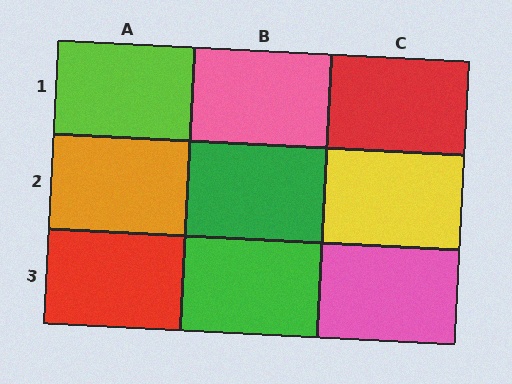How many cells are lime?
1 cell is lime.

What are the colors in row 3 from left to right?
Red, green, pink.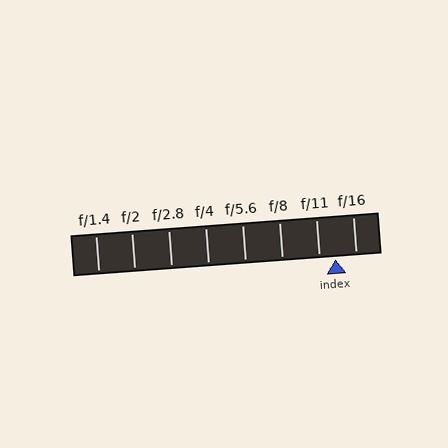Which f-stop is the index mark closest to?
The index mark is closest to f/11.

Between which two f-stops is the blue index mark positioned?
The index mark is between f/11 and f/16.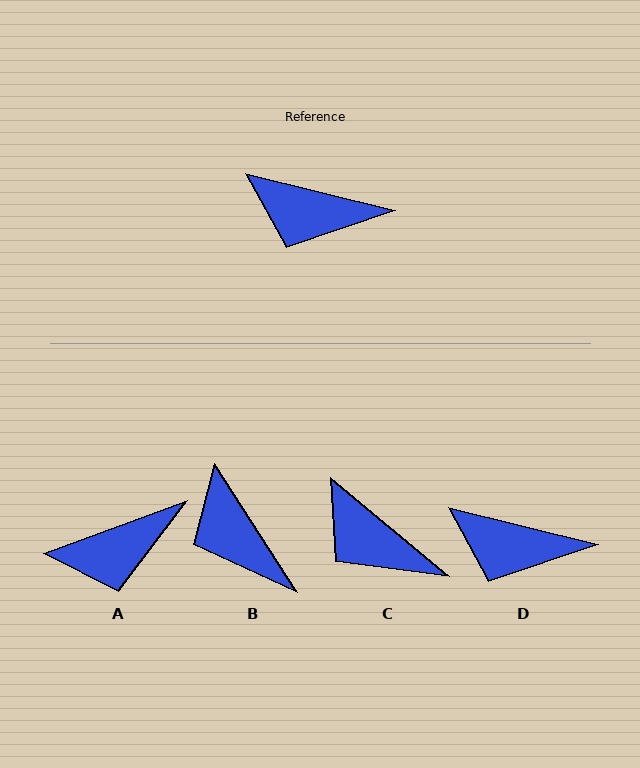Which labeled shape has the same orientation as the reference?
D.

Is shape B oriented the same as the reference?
No, it is off by about 43 degrees.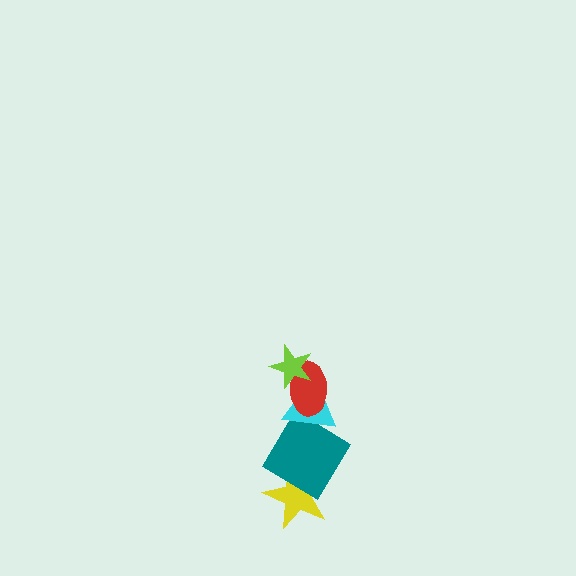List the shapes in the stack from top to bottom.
From top to bottom: the lime star, the red ellipse, the cyan triangle, the teal diamond, the yellow star.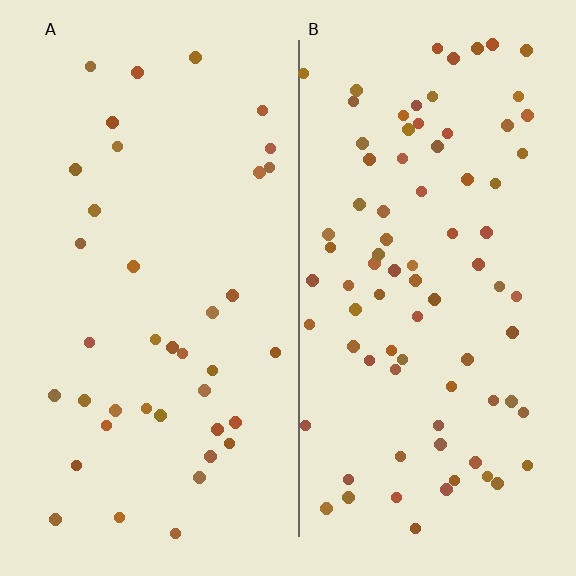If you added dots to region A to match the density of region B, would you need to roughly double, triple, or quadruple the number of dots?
Approximately double.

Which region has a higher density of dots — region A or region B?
B (the right).